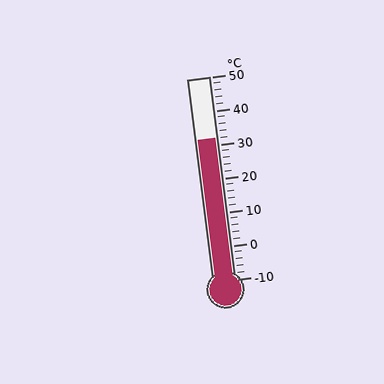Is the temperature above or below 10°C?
The temperature is above 10°C.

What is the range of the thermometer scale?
The thermometer scale ranges from -10°C to 50°C.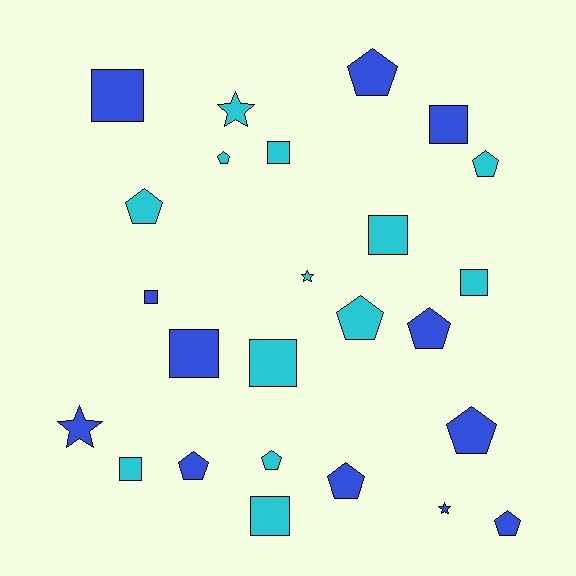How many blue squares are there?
There are 4 blue squares.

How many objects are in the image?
There are 25 objects.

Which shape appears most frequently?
Pentagon, with 11 objects.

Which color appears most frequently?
Cyan, with 13 objects.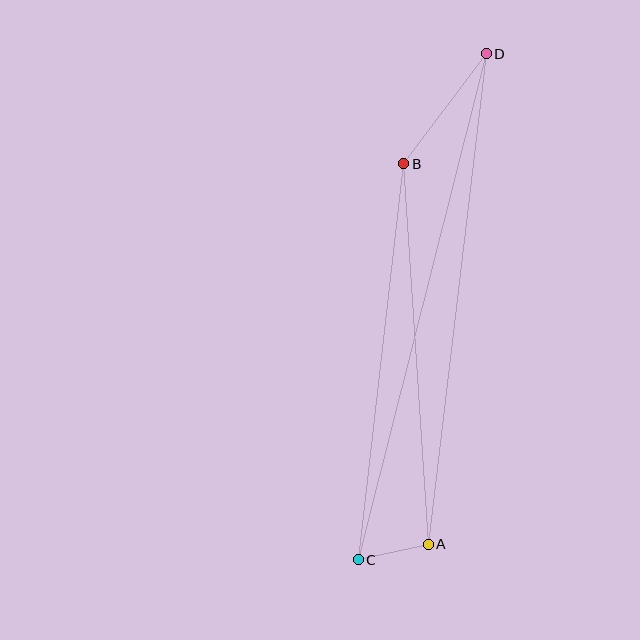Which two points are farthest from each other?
Points C and D are farthest from each other.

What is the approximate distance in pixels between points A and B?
The distance between A and B is approximately 381 pixels.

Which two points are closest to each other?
Points A and C are closest to each other.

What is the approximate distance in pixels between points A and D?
The distance between A and D is approximately 494 pixels.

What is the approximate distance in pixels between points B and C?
The distance between B and C is approximately 399 pixels.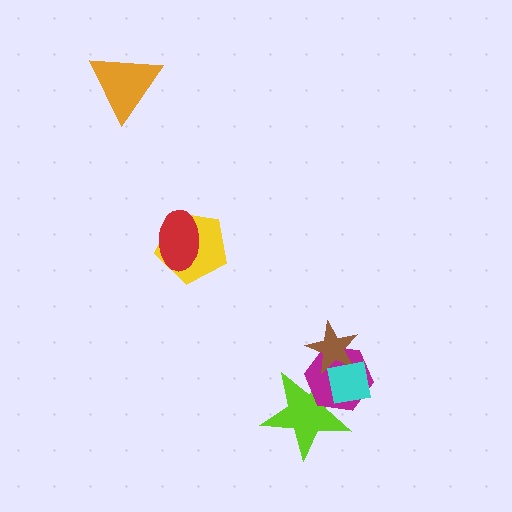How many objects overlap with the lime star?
2 objects overlap with the lime star.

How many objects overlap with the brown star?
2 objects overlap with the brown star.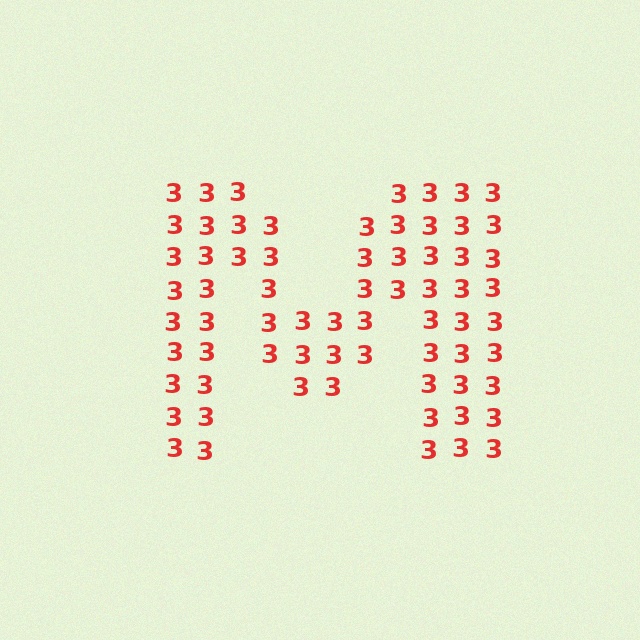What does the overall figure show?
The overall figure shows the letter M.